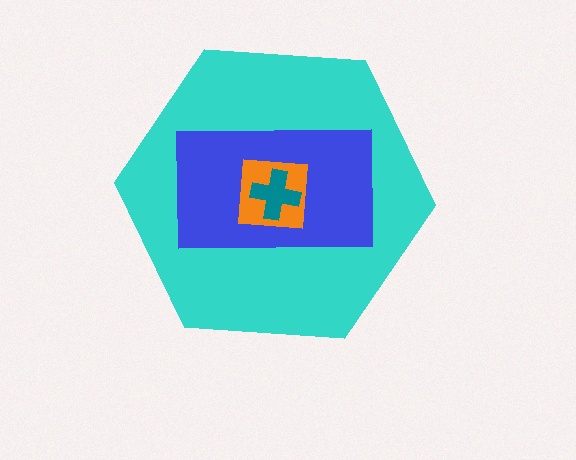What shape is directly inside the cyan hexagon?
The blue rectangle.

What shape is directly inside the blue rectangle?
The orange square.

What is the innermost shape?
The teal cross.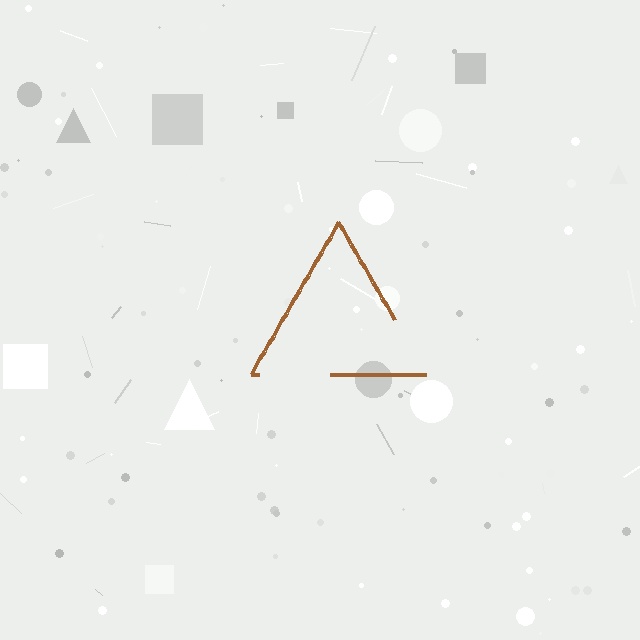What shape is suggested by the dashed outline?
The dashed outline suggests a triangle.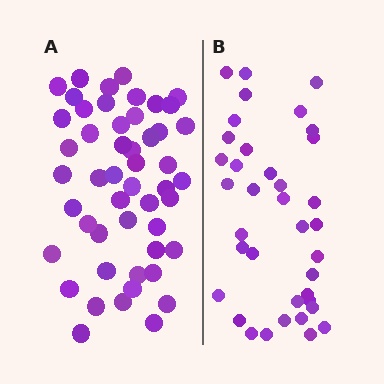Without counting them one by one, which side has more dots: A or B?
Region A (the left region) has more dots.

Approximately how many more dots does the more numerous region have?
Region A has approximately 15 more dots than region B.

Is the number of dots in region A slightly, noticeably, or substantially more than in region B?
Region A has noticeably more, but not dramatically so. The ratio is roughly 1.4 to 1.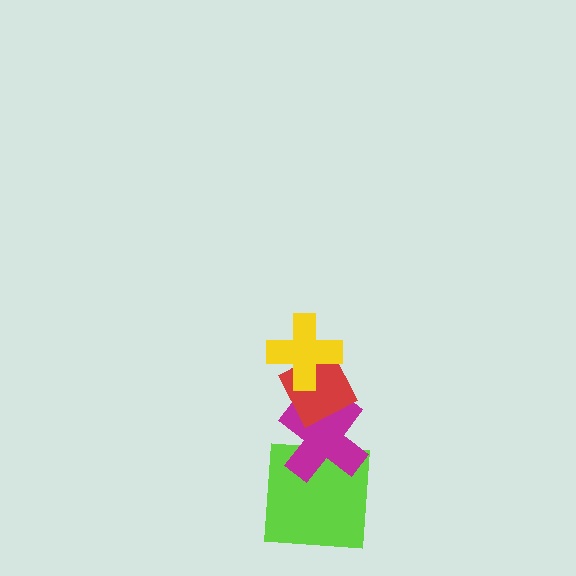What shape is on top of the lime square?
The magenta cross is on top of the lime square.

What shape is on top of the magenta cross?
The red diamond is on top of the magenta cross.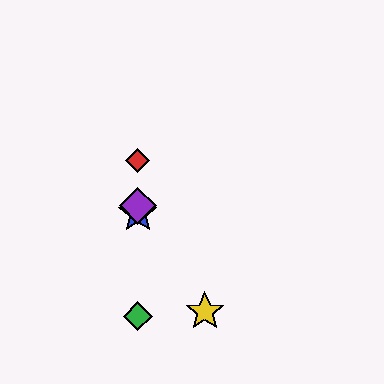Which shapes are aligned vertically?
The red diamond, the blue star, the green diamond, the purple diamond are aligned vertically.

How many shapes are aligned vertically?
4 shapes (the red diamond, the blue star, the green diamond, the purple diamond) are aligned vertically.